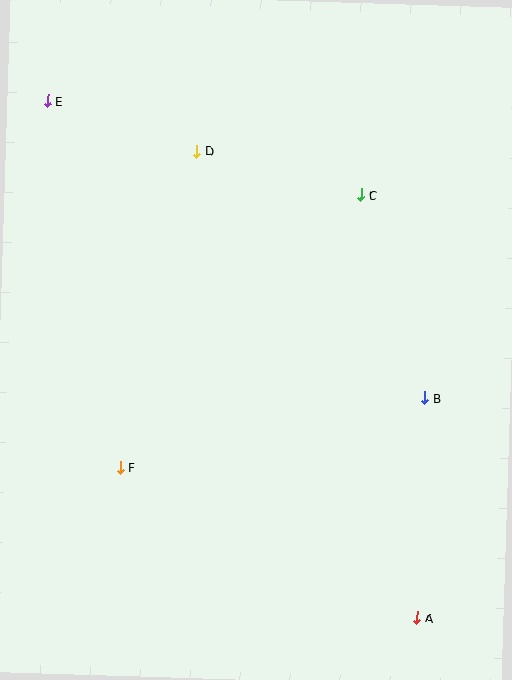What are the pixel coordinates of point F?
Point F is at (120, 468).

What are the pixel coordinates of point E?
Point E is at (47, 101).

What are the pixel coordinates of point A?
Point A is at (417, 618).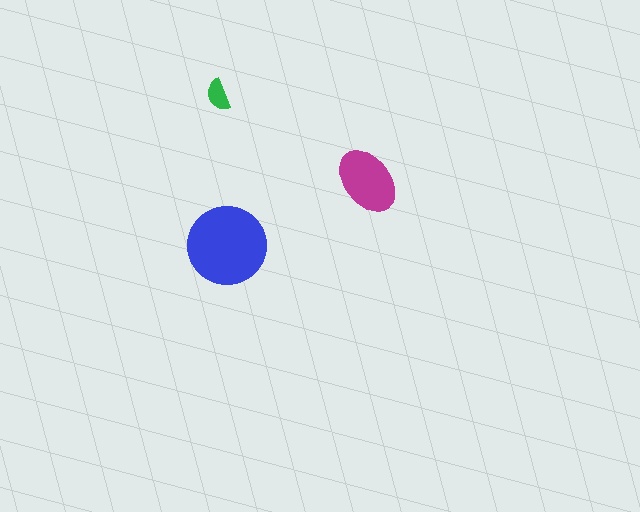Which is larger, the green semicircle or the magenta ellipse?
The magenta ellipse.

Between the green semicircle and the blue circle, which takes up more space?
The blue circle.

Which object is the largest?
The blue circle.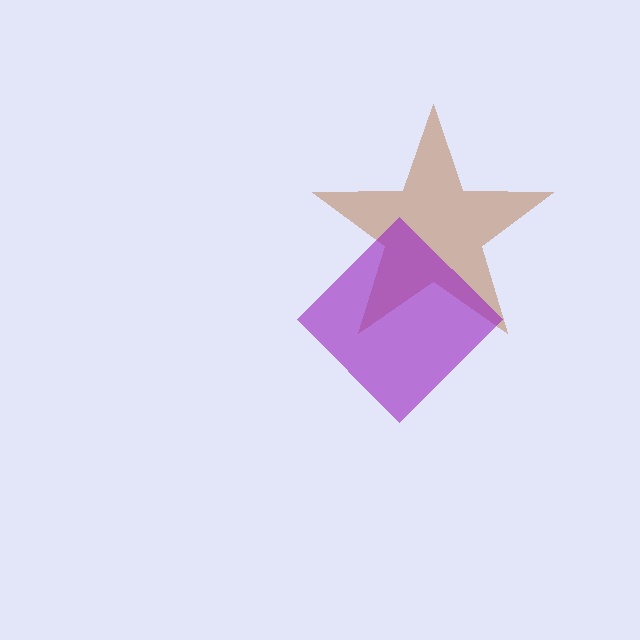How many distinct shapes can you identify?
There are 2 distinct shapes: a brown star, a purple diamond.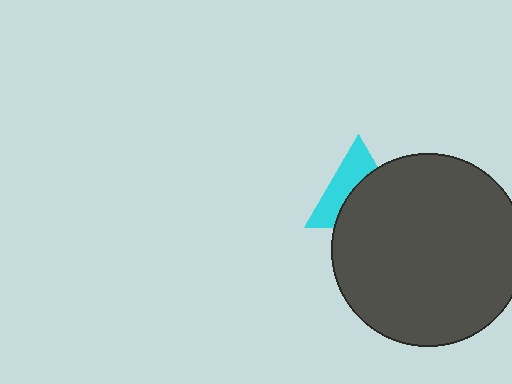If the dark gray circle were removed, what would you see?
You would see the complete cyan triangle.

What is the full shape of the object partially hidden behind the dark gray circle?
The partially hidden object is a cyan triangle.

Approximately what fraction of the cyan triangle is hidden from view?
Roughly 54% of the cyan triangle is hidden behind the dark gray circle.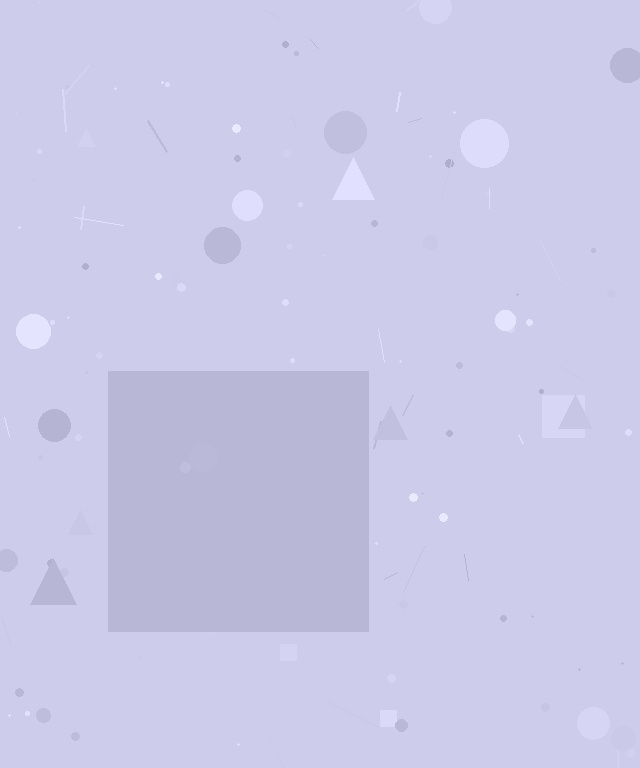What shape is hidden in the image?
A square is hidden in the image.